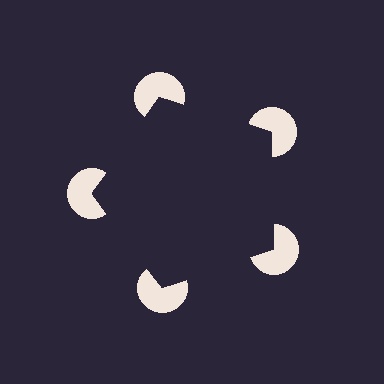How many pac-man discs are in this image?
There are 5 — one at each vertex of the illusory pentagon.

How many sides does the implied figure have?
5 sides.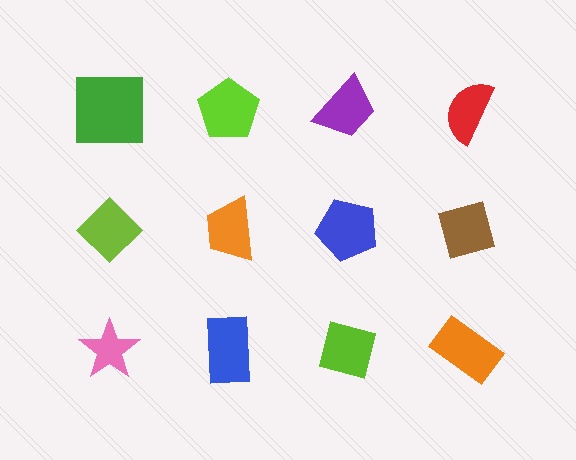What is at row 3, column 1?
A pink star.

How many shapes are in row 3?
4 shapes.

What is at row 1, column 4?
A red semicircle.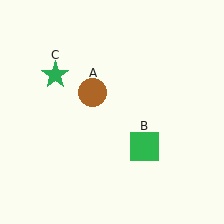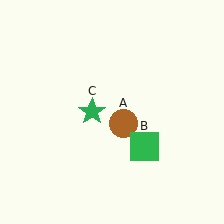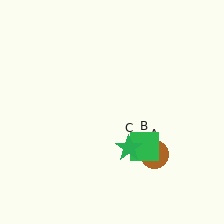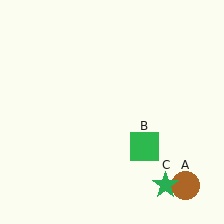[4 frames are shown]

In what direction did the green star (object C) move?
The green star (object C) moved down and to the right.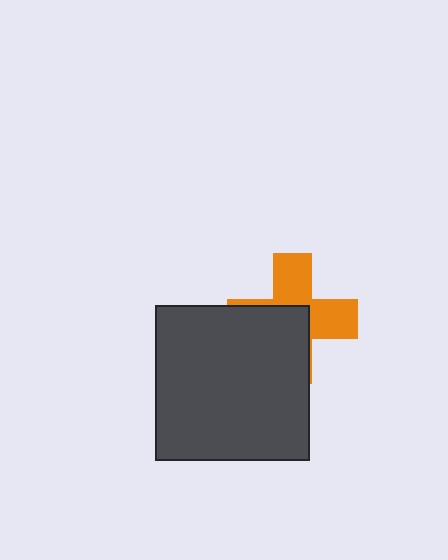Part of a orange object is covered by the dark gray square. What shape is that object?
It is a cross.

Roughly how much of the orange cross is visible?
About half of it is visible (roughly 49%).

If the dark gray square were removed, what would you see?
You would see the complete orange cross.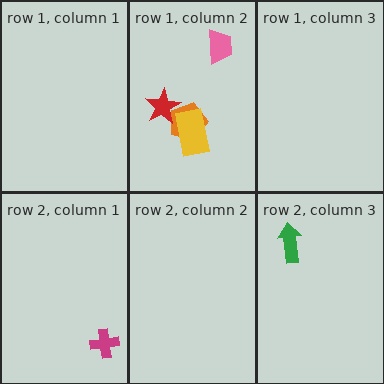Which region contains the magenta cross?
The row 2, column 1 region.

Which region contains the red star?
The row 1, column 2 region.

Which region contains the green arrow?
The row 2, column 3 region.